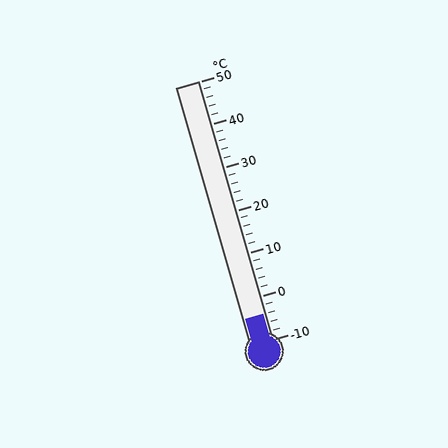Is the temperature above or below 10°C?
The temperature is below 10°C.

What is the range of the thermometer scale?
The thermometer scale ranges from -10°C to 50°C.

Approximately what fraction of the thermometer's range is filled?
The thermometer is filled to approximately 10% of its range.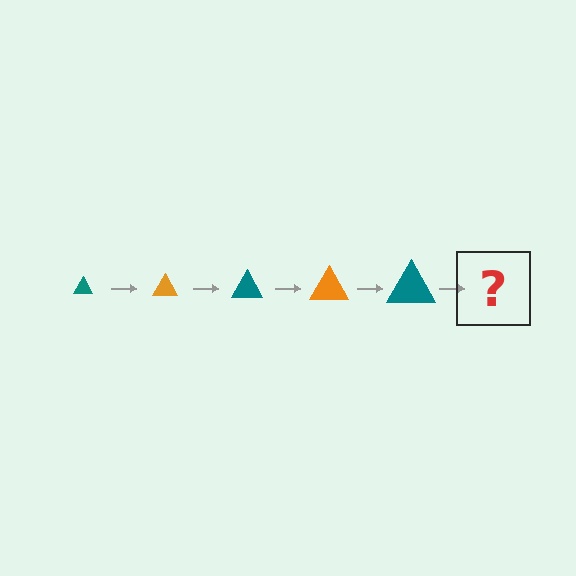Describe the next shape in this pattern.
It should be an orange triangle, larger than the previous one.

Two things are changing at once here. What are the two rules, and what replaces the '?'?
The two rules are that the triangle grows larger each step and the color cycles through teal and orange. The '?' should be an orange triangle, larger than the previous one.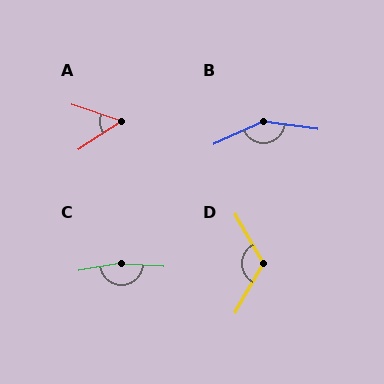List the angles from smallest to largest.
A (51°), D (121°), B (147°), C (167°).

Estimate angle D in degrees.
Approximately 121 degrees.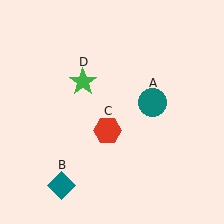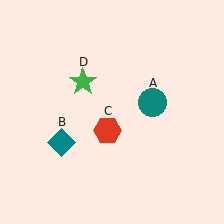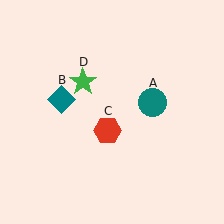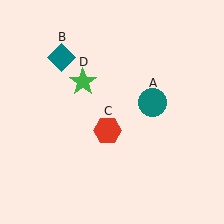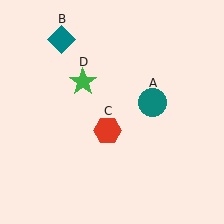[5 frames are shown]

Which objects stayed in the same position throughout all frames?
Teal circle (object A) and red hexagon (object C) and green star (object D) remained stationary.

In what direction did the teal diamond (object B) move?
The teal diamond (object B) moved up.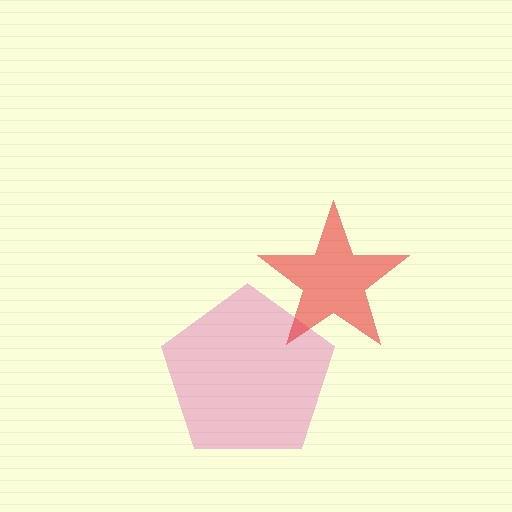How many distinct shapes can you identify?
There are 2 distinct shapes: a pink pentagon, a red star.